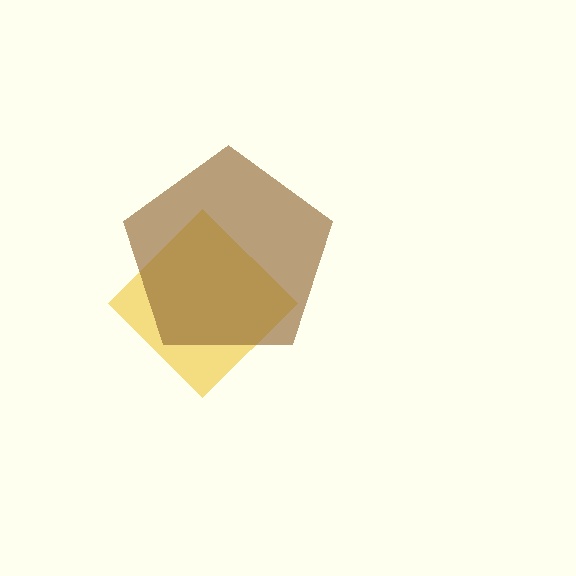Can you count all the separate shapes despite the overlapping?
Yes, there are 2 separate shapes.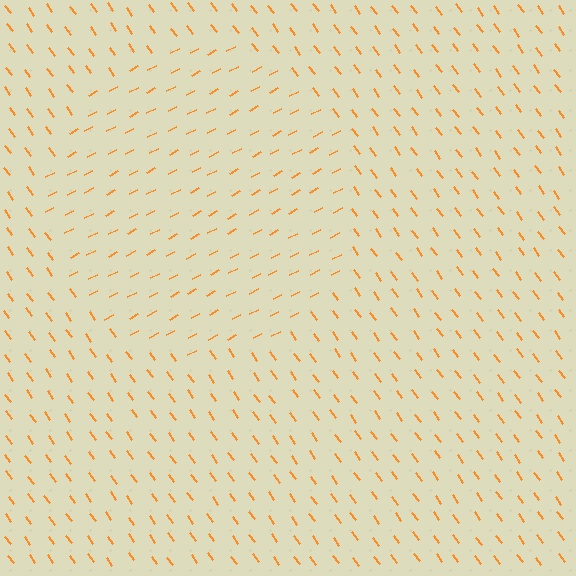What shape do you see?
I see a circle.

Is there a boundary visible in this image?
Yes, there is a texture boundary formed by a change in line orientation.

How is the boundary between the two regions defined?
The boundary is defined purely by a change in line orientation (approximately 81 degrees difference). All lines are the same color and thickness.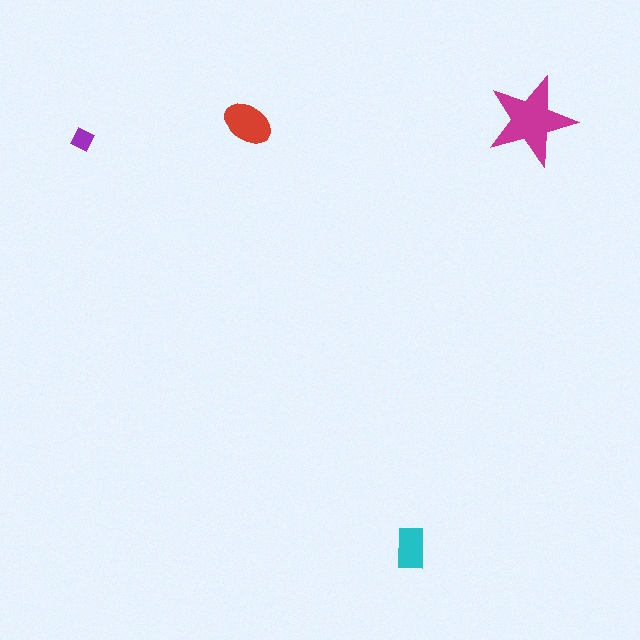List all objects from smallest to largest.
The purple diamond, the cyan rectangle, the red ellipse, the magenta star.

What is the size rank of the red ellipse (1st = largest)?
2nd.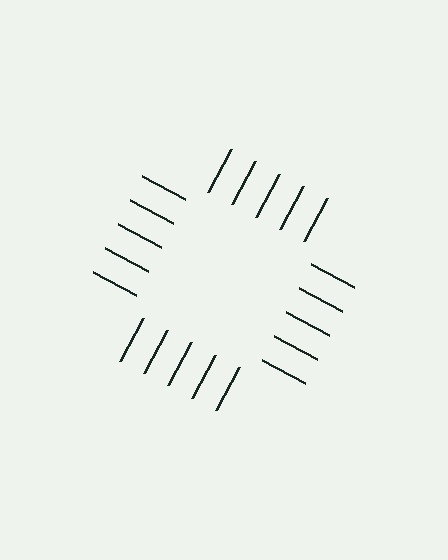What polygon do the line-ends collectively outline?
An illusory square — the line segments terminate on its edges but no continuous stroke is drawn.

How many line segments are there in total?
20 — 5 along each of the 4 edges.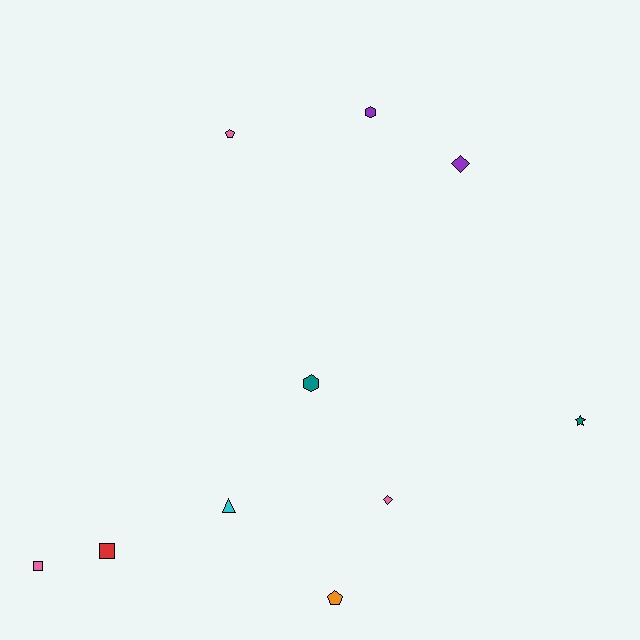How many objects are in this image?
There are 10 objects.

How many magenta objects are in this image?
There are no magenta objects.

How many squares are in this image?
There are 2 squares.